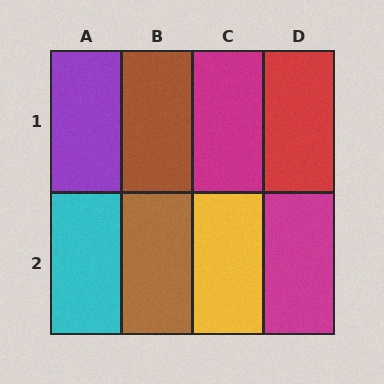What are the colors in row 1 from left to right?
Purple, brown, magenta, red.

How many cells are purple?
1 cell is purple.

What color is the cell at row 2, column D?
Magenta.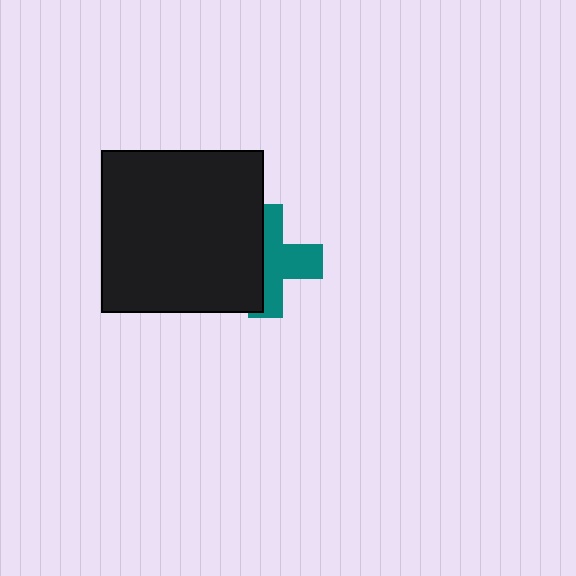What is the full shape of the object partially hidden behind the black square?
The partially hidden object is a teal cross.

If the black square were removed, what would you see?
You would see the complete teal cross.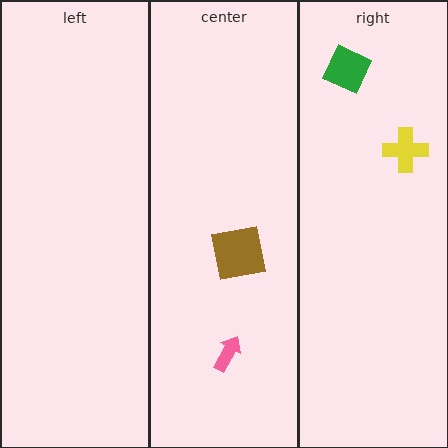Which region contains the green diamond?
The right region.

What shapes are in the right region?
The yellow cross, the green diamond.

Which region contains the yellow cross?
The right region.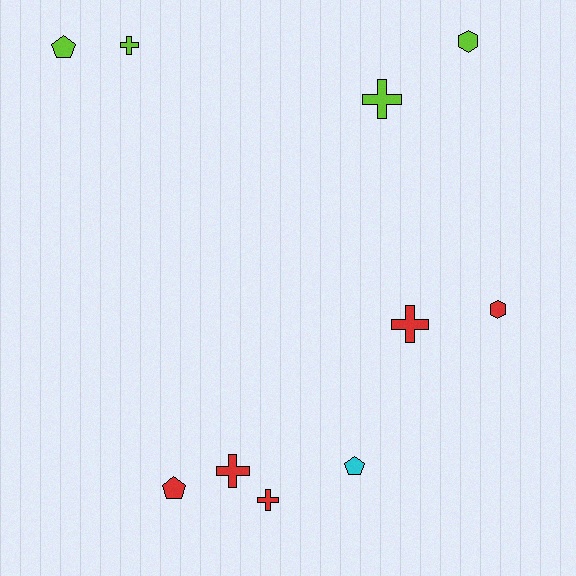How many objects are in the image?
There are 10 objects.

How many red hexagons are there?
There is 1 red hexagon.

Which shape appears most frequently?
Cross, with 5 objects.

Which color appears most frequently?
Red, with 5 objects.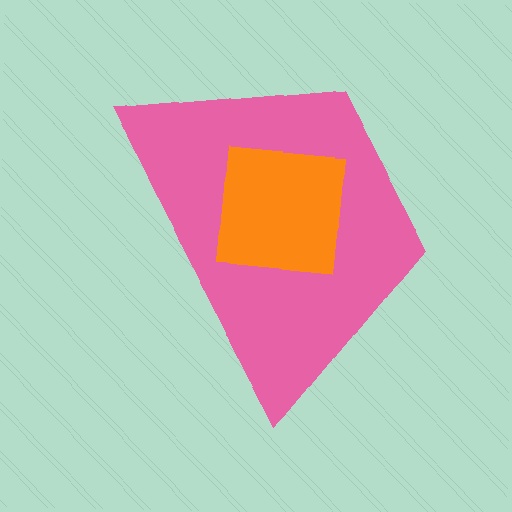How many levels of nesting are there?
2.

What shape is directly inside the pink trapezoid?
The orange square.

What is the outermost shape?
The pink trapezoid.